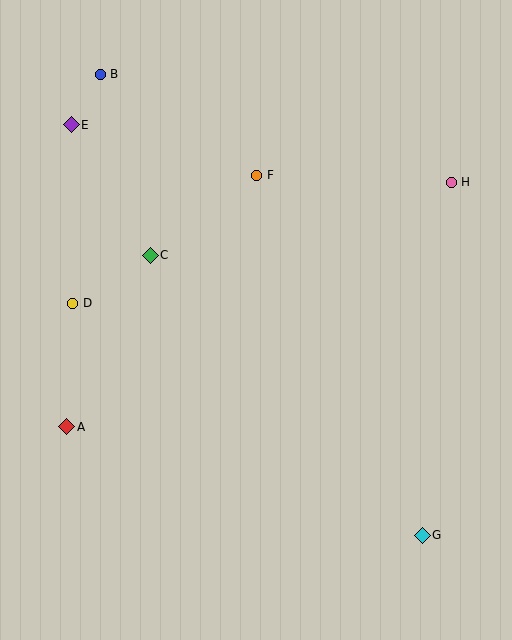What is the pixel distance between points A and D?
The distance between A and D is 124 pixels.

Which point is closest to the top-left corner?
Point B is closest to the top-left corner.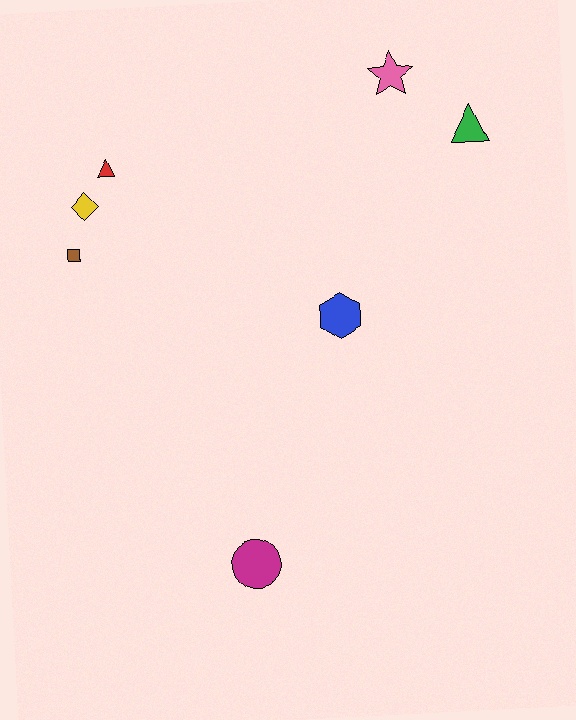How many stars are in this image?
There is 1 star.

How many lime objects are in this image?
There are no lime objects.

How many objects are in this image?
There are 7 objects.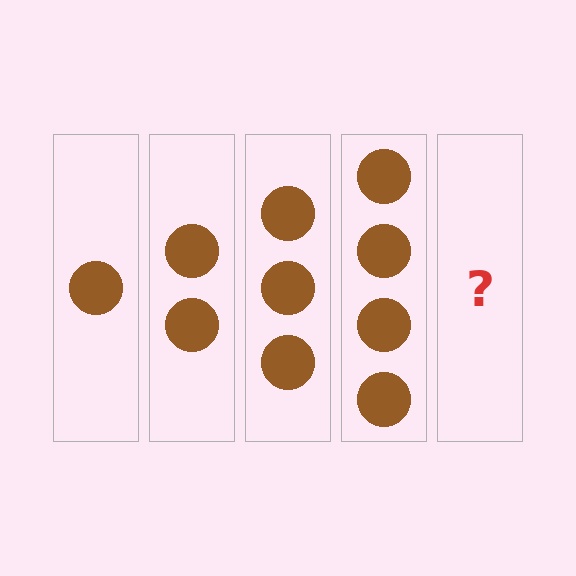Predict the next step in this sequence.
The next step is 5 circles.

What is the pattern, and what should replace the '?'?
The pattern is that each step adds one more circle. The '?' should be 5 circles.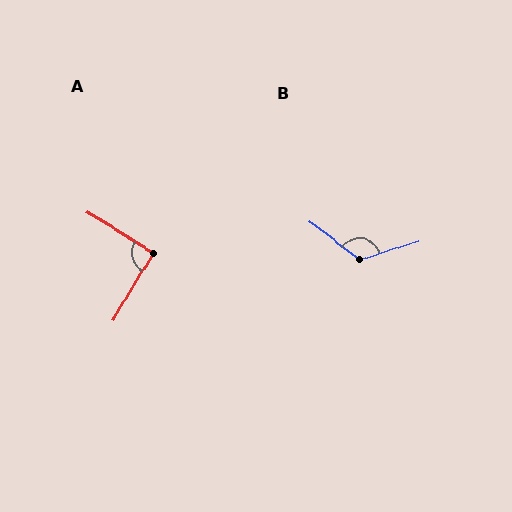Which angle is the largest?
B, at approximately 125 degrees.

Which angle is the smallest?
A, at approximately 91 degrees.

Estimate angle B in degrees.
Approximately 125 degrees.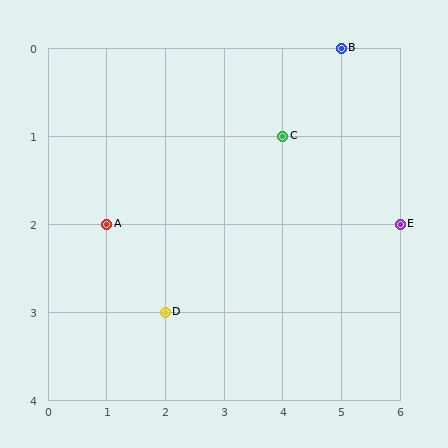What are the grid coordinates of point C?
Point C is at grid coordinates (4, 1).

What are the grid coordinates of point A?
Point A is at grid coordinates (1, 2).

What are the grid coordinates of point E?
Point E is at grid coordinates (6, 2).